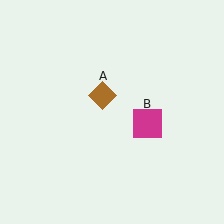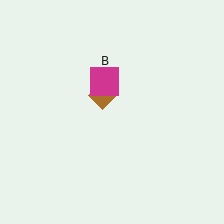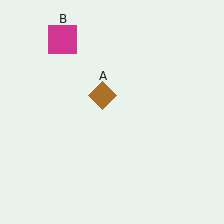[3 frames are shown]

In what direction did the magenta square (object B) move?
The magenta square (object B) moved up and to the left.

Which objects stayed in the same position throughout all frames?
Brown diamond (object A) remained stationary.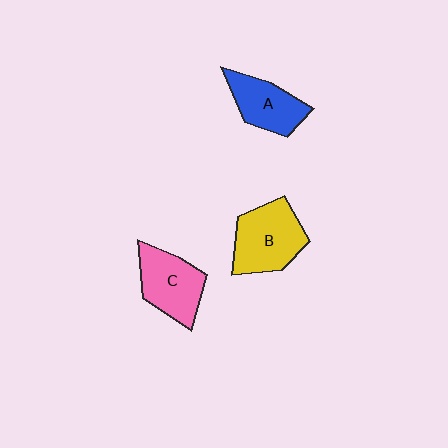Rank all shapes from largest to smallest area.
From largest to smallest: B (yellow), C (pink), A (blue).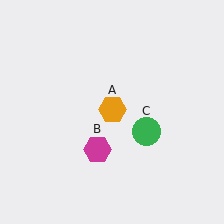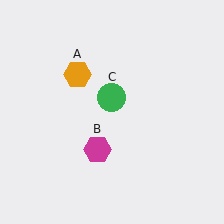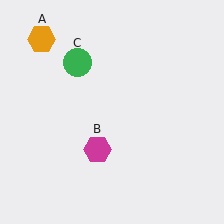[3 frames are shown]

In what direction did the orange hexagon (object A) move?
The orange hexagon (object A) moved up and to the left.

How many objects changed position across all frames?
2 objects changed position: orange hexagon (object A), green circle (object C).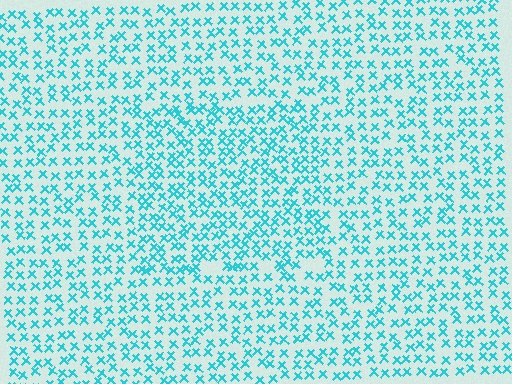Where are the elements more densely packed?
The elements are more densely packed inside the rectangle boundary.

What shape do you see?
I see a rectangle.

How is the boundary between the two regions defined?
The boundary is defined by a change in element density (approximately 1.4x ratio). All elements are the same color, size, and shape.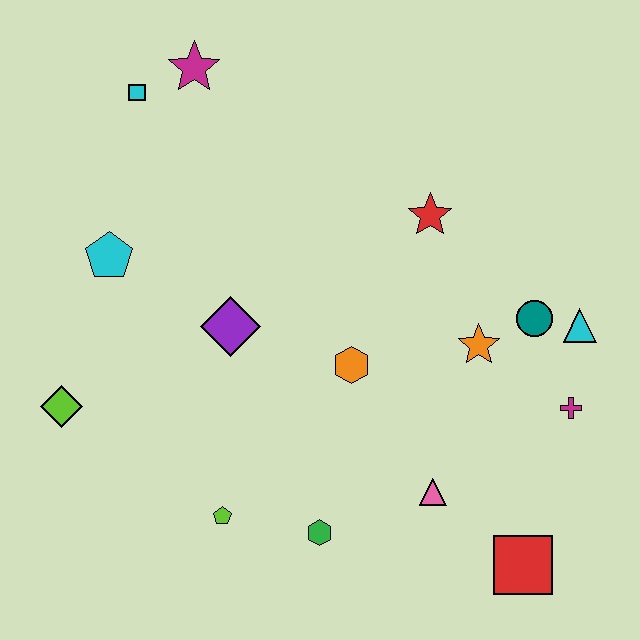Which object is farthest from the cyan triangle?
The lime diamond is farthest from the cyan triangle.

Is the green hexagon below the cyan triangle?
Yes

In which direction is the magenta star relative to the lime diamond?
The magenta star is above the lime diamond.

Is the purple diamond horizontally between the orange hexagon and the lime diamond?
Yes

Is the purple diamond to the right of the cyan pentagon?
Yes